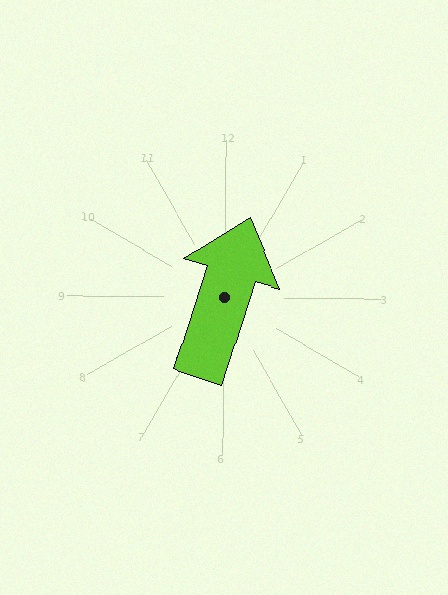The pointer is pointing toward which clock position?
Roughly 1 o'clock.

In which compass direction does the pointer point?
North.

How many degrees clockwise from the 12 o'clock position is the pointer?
Approximately 18 degrees.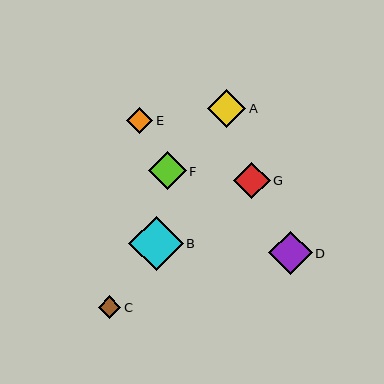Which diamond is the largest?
Diamond B is the largest with a size of approximately 54 pixels.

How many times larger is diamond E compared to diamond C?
Diamond E is approximately 1.1 times the size of diamond C.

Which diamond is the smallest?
Diamond C is the smallest with a size of approximately 23 pixels.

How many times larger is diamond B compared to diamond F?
Diamond B is approximately 1.4 times the size of diamond F.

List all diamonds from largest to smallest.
From largest to smallest: B, D, A, F, G, E, C.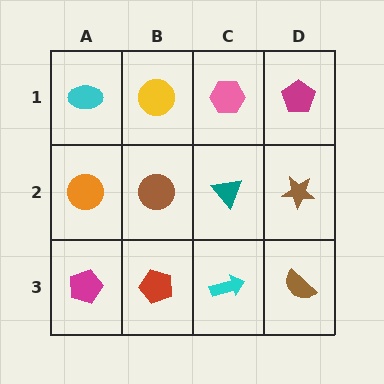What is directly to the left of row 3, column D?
A cyan arrow.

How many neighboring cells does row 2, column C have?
4.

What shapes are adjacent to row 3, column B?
A brown circle (row 2, column B), a magenta pentagon (row 3, column A), a cyan arrow (row 3, column C).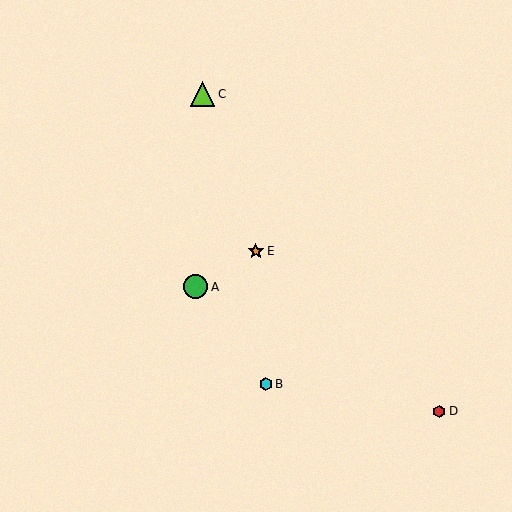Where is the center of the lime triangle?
The center of the lime triangle is at (202, 94).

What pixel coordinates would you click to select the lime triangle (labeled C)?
Click at (202, 94) to select the lime triangle C.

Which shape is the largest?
The lime triangle (labeled C) is the largest.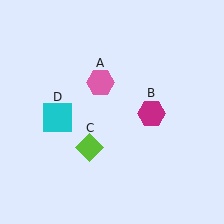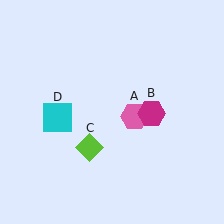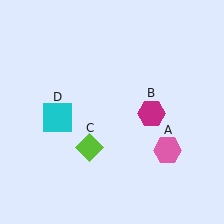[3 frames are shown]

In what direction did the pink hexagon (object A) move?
The pink hexagon (object A) moved down and to the right.